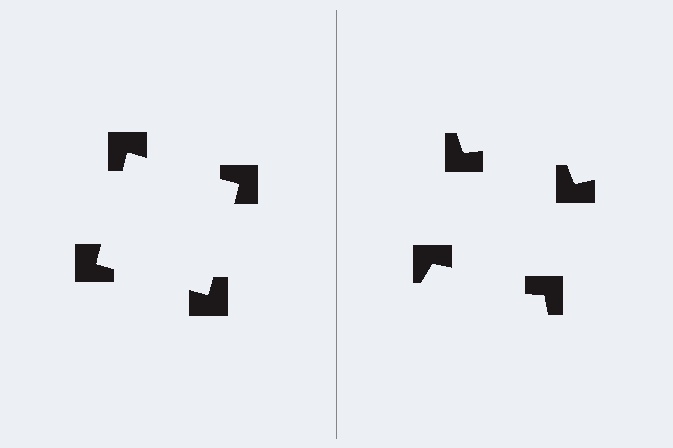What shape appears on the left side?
An illusory square.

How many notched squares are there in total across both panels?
8 — 4 on each side.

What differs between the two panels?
The notched squares are positioned identically on both sides; only the wedge orientations differ. On the left they align to a square; on the right they are misaligned.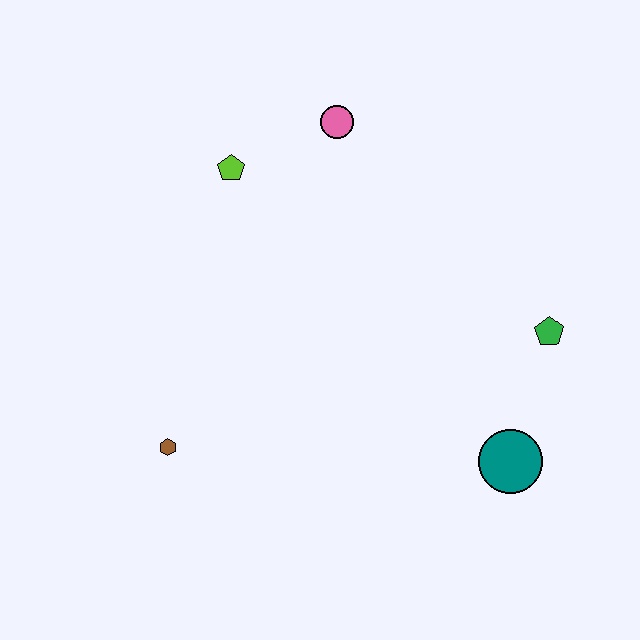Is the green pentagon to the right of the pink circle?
Yes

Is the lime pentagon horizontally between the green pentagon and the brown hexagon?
Yes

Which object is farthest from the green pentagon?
The brown hexagon is farthest from the green pentagon.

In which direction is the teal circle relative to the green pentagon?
The teal circle is below the green pentagon.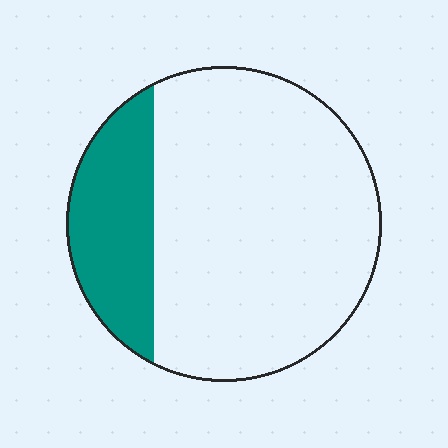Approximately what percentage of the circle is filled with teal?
Approximately 25%.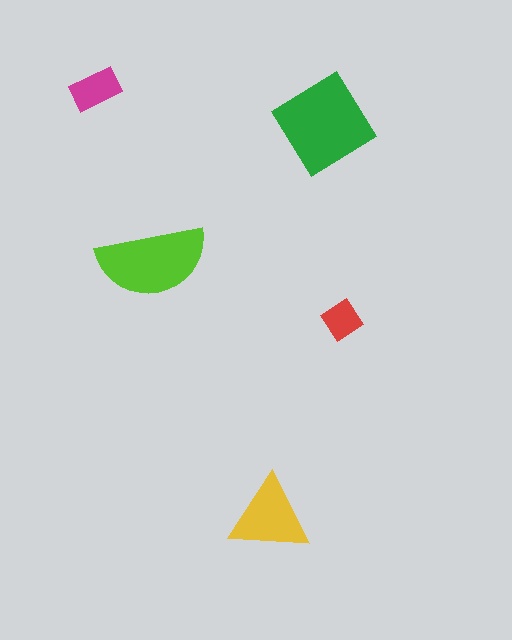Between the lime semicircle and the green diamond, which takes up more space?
The green diamond.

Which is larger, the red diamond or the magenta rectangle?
The magenta rectangle.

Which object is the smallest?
The red diamond.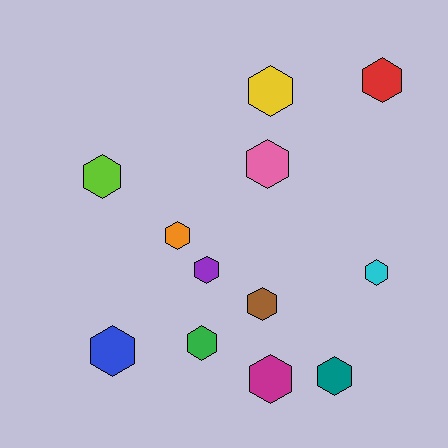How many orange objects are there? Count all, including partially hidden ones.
There is 1 orange object.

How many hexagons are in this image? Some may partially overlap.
There are 12 hexagons.